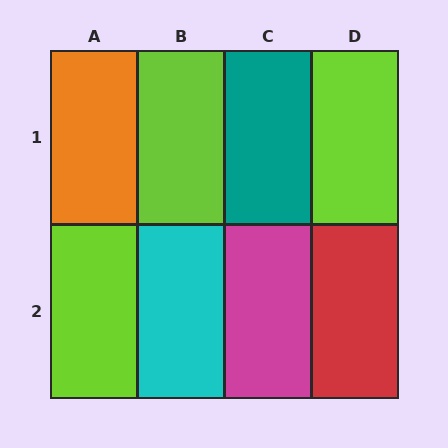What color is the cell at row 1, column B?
Lime.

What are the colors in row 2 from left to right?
Lime, cyan, magenta, red.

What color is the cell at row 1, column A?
Orange.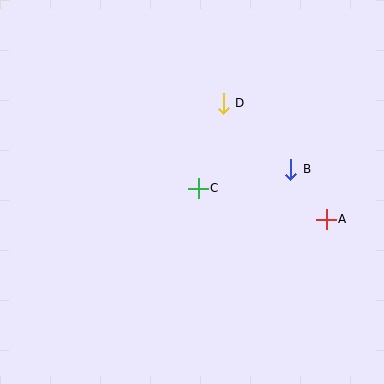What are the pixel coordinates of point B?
Point B is at (291, 169).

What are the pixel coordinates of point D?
Point D is at (223, 103).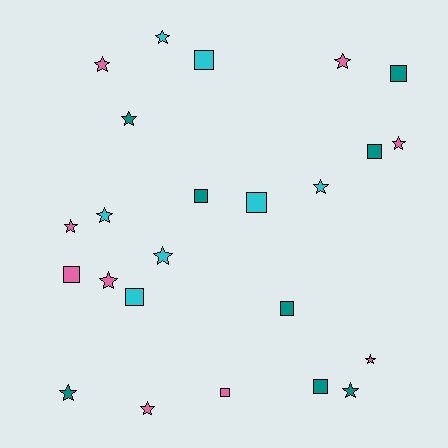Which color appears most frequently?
Pink, with 9 objects.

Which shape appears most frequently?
Star, with 14 objects.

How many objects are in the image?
There are 24 objects.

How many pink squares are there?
There are 2 pink squares.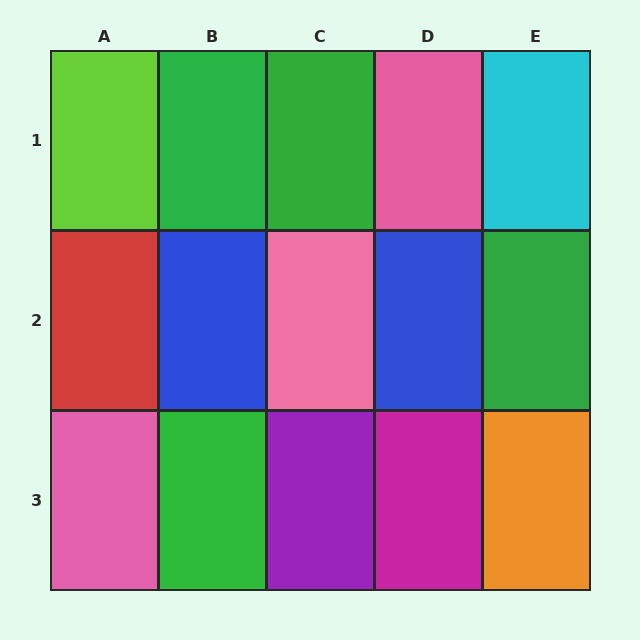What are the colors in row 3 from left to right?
Pink, green, purple, magenta, orange.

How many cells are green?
4 cells are green.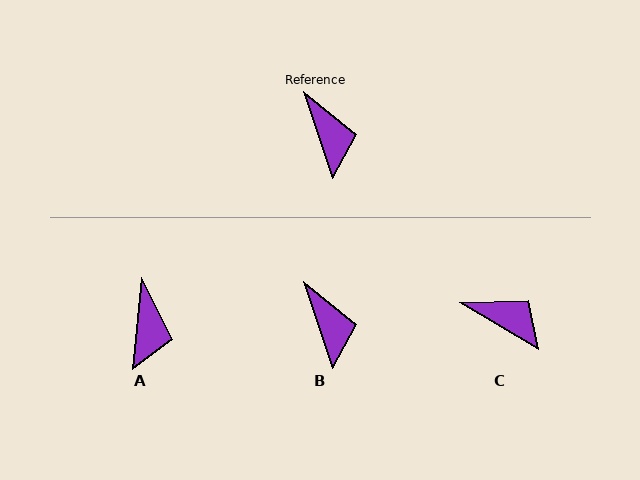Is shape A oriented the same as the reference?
No, it is off by about 24 degrees.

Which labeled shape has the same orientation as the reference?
B.